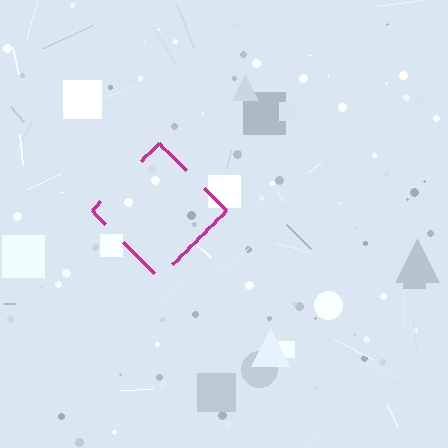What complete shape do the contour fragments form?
The contour fragments form a diamond.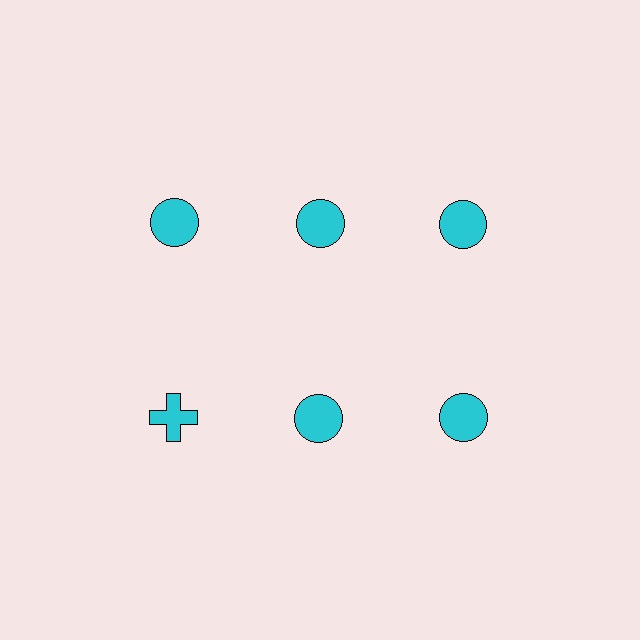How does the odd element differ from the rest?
It has a different shape: cross instead of circle.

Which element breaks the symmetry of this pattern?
The cyan cross in the second row, leftmost column breaks the symmetry. All other shapes are cyan circles.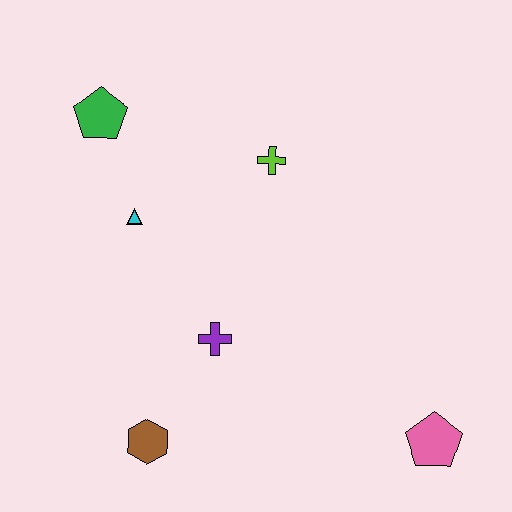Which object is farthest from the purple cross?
The green pentagon is farthest from the purple cross.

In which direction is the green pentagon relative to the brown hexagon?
The green pentagon is above the brown hexagon.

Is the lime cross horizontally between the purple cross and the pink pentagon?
Yes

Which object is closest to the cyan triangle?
The green pentagon is closest to the cyan triangle.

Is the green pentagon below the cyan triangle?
No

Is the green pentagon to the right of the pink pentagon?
No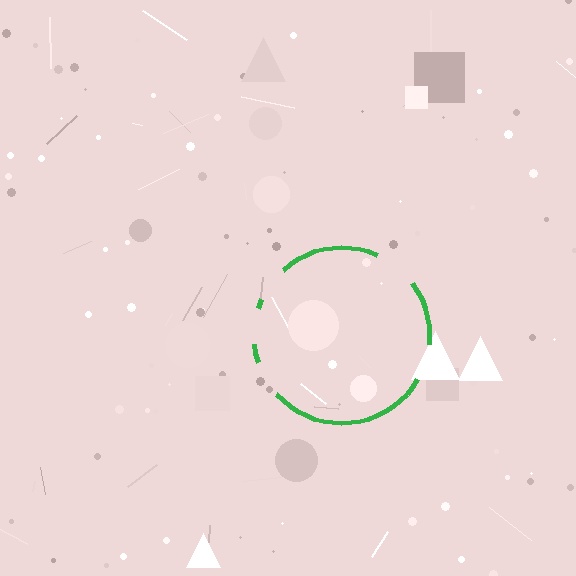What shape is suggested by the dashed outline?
The dashed outline suggests a circle.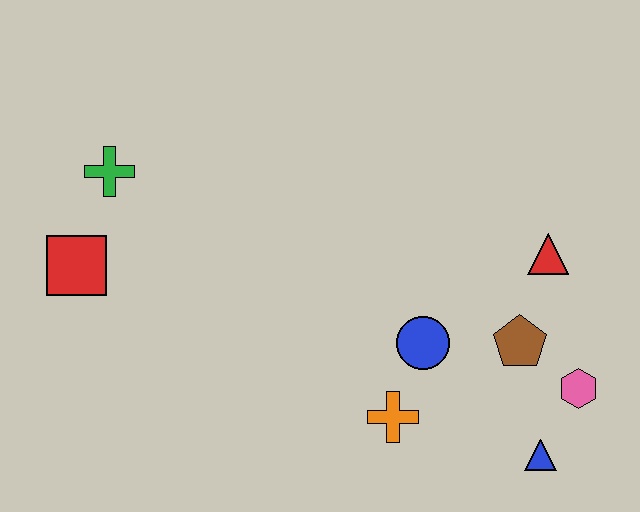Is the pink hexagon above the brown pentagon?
No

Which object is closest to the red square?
The green cross is closest to the red square.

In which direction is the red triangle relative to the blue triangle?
The red triangle is above the blue triangle.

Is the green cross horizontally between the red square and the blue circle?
Yes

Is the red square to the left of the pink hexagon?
Yes